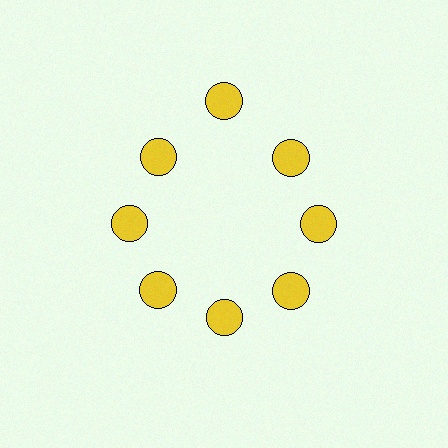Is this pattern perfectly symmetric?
No. The 8 yellow circles are arranged in a ring, but one element near the 12 o'clock position is pushed outward from the center, breaking the 8-fold rotational symmetry.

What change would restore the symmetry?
The symmetry would be restored by moving it inward, back onto the ring so that all 8 circles sit at equal angles and equal distance from the center.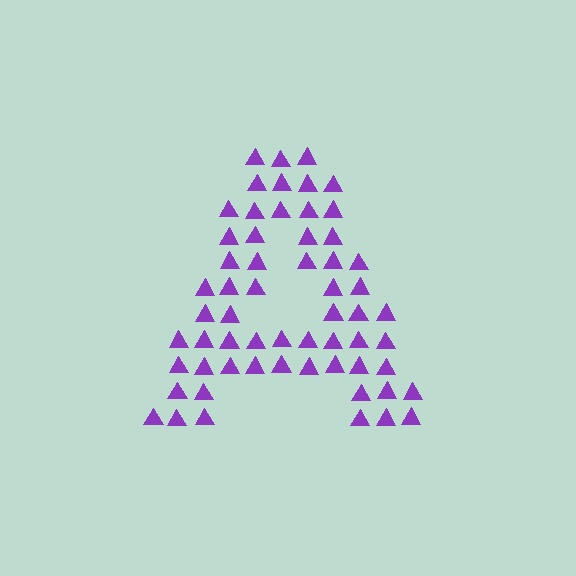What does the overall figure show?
The overall figure shows the letter A.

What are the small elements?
The small elements are triangles.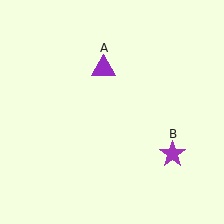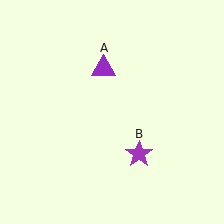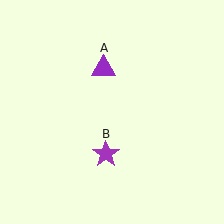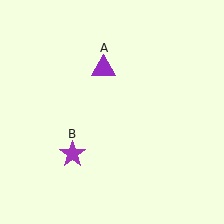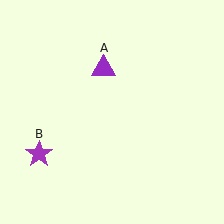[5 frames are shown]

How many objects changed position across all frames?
1 object changed position: purple star (object B).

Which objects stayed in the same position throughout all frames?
Purple triangle (object A) remained stationary.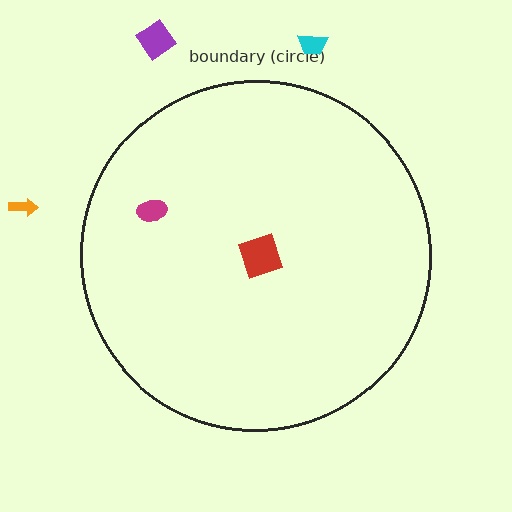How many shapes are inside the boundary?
2 inside, 3 outside.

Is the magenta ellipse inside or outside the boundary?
Inside.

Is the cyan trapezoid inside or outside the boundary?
Outside.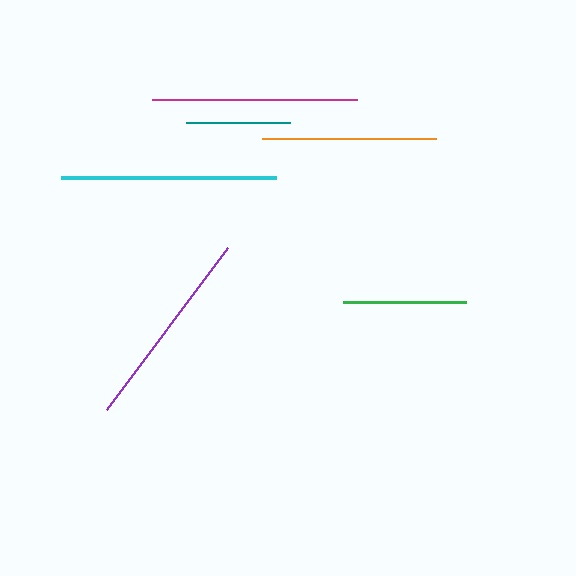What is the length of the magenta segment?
The magenta segment is approximately 205 pixels long.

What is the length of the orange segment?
The orange segment is approximately 174 pixels long.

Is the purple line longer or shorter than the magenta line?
The magenta line is longer than the purple line.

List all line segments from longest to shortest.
From longest to shortest: cyan, magenta, purple, orange, green, teal.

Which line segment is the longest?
The cyan line is the longest at approximately 215 pixels.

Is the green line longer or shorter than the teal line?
The green line is longer than the teal line.